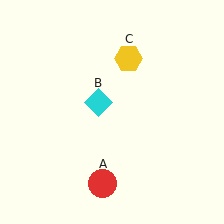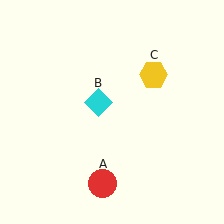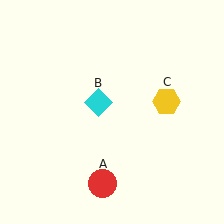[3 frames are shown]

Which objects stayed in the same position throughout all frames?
Red circle (object A) and cyan diamond (object B) remained stationary.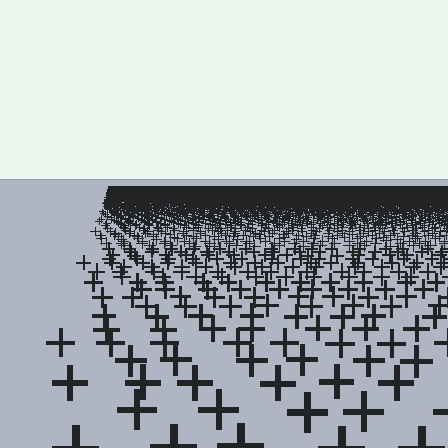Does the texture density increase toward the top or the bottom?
Density increases toward the top.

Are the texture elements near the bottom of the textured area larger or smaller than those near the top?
Larger. Near the bottom, elements are closer to the viewer and appear at a bigger on-screen size.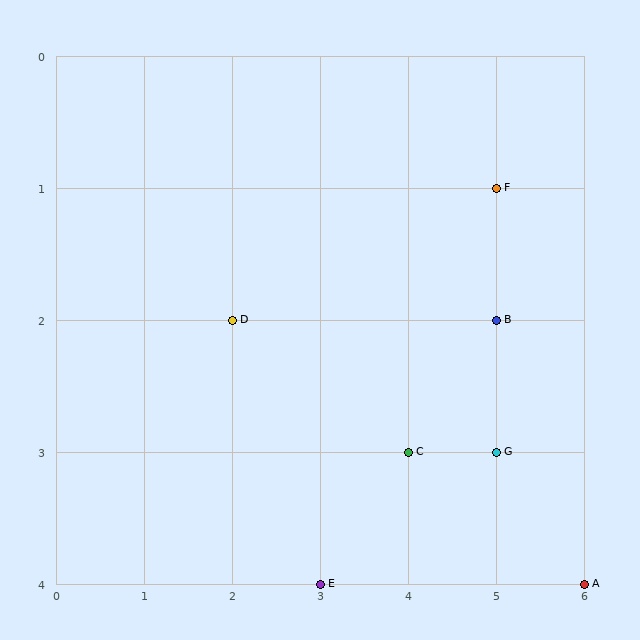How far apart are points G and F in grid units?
Points G and F are 2 rows apart.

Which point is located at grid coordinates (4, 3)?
Point C is at (4, 3).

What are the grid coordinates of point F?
Point F is at grid coordinates (5, 1).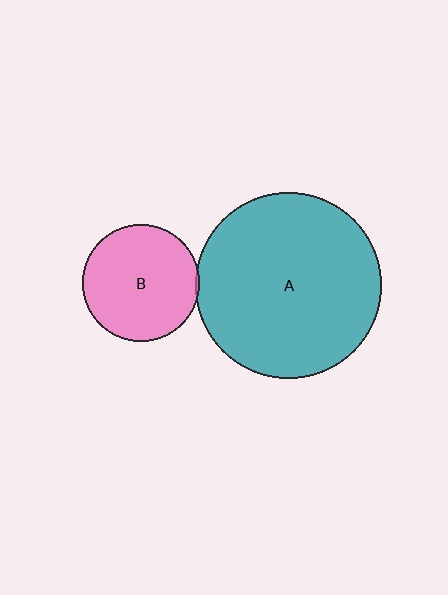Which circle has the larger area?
Circle A (teal).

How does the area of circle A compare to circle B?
Approximately 2.5 times.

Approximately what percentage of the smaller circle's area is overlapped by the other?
Approximately 5%.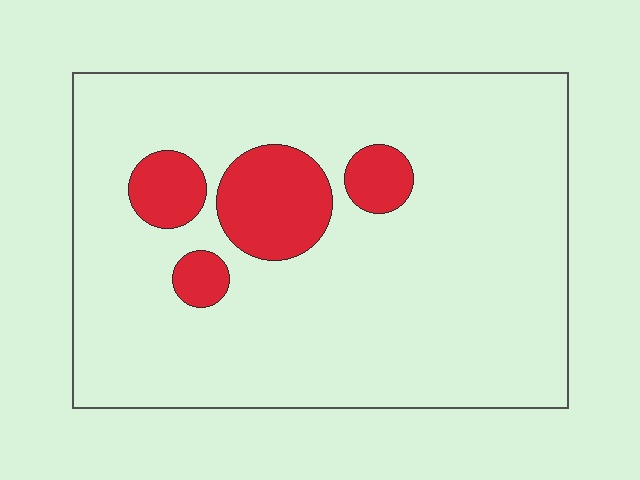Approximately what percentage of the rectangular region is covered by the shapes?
Approximately 15%.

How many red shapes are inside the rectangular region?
4.